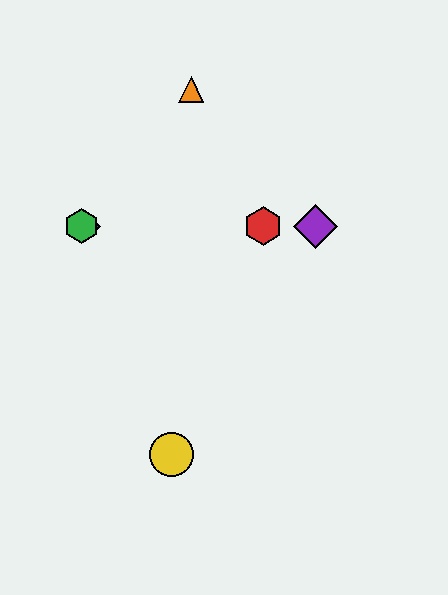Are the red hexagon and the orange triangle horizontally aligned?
No, the red hexagon is at y≈226 and the orange triangle is at y≈90.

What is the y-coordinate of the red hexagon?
The red hexagon is at y≈226.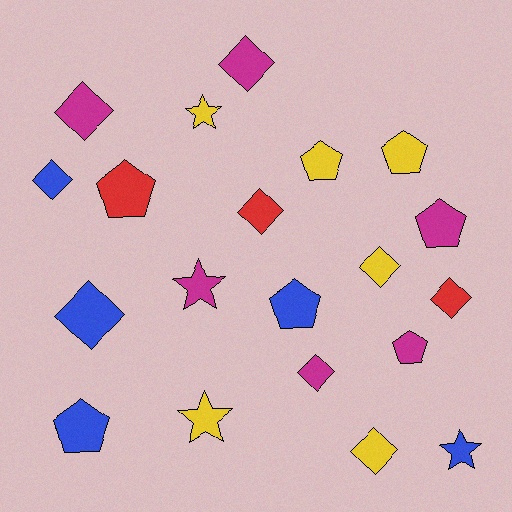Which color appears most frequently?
Magenta, with 6 objects.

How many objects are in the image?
There are 20 objects.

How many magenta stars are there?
There is 1 magenta star.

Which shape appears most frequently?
Diamond, with 9 objects.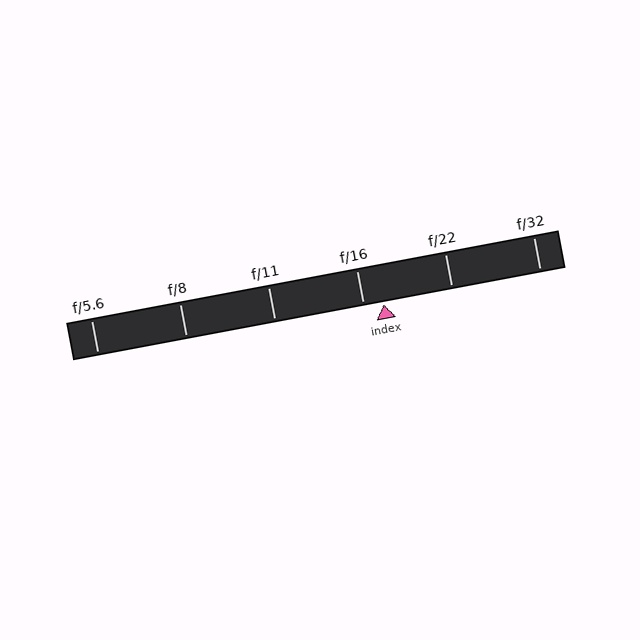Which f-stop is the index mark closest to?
The index mark is closest to f/16.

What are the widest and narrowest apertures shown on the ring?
The widest aperture shown is f/5.6 and the narrowest is f/32.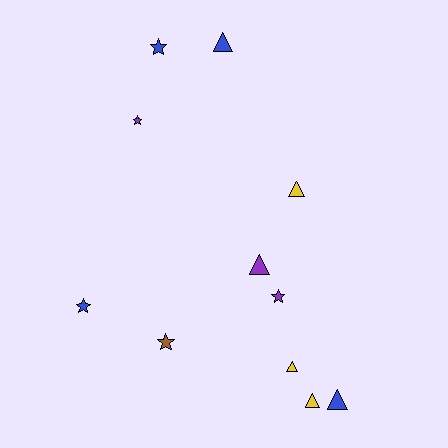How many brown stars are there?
There is 1 brown star.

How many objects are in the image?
There are 11 objects.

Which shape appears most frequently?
Triangle, with 6 objects.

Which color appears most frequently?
Blue, with 4 objects.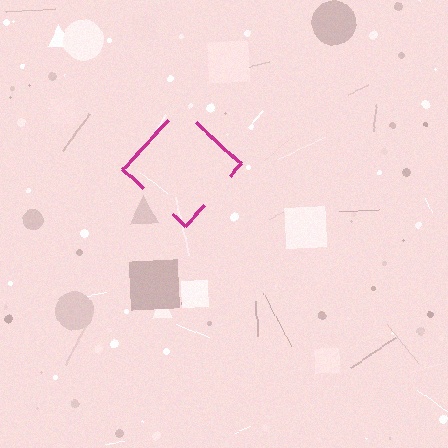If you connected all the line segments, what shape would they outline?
They would outline a diamond.